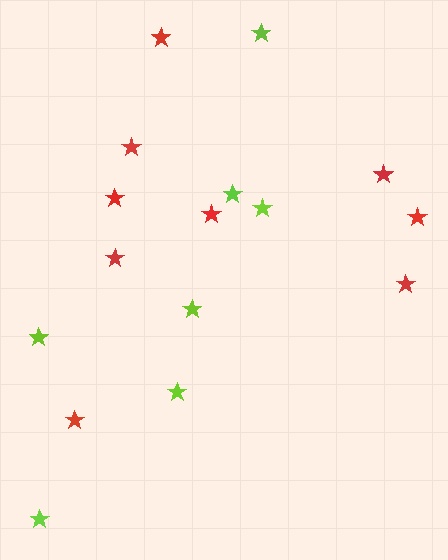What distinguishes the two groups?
There are 2 groups: one group of red stars (9) and one group of lime stars (7).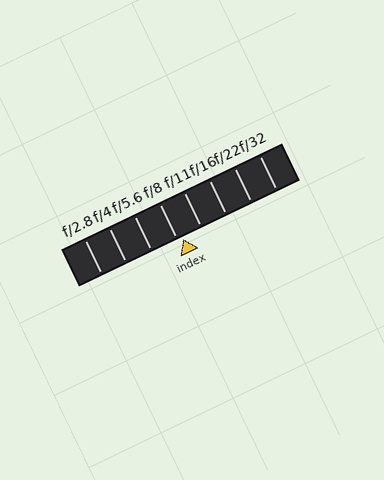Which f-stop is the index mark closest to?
The index mark is closest to f/8.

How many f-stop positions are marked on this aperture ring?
There are 8 f-stop positions marked.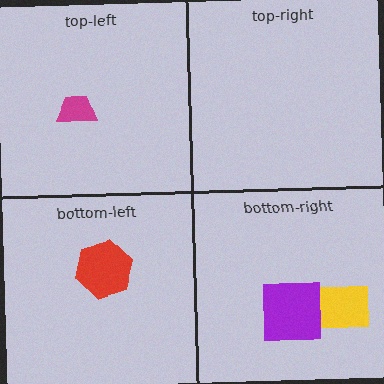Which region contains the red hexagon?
The bottom-left region.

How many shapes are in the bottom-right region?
2.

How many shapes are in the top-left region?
1.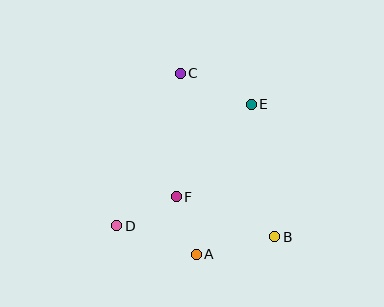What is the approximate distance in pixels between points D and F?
The distance between D and F is approximately 66 pixels.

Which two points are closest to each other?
Points A and F are closest to each other.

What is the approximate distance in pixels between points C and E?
The distance between C and E is approximately 77 pixels.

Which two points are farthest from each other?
Points B and C are farthest from each other.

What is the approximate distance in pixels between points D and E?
The distance between D and E is approximately 182 pixels.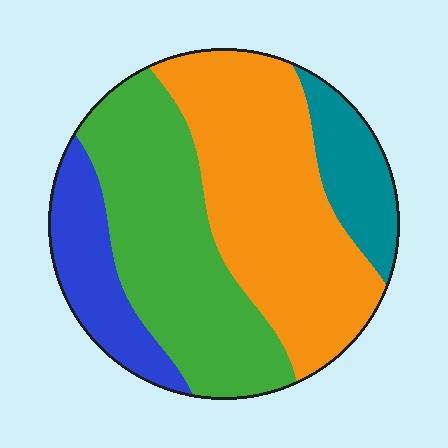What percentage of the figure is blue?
Blue covers about 15% of the figure.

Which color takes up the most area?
Orange, at roughly 40%.